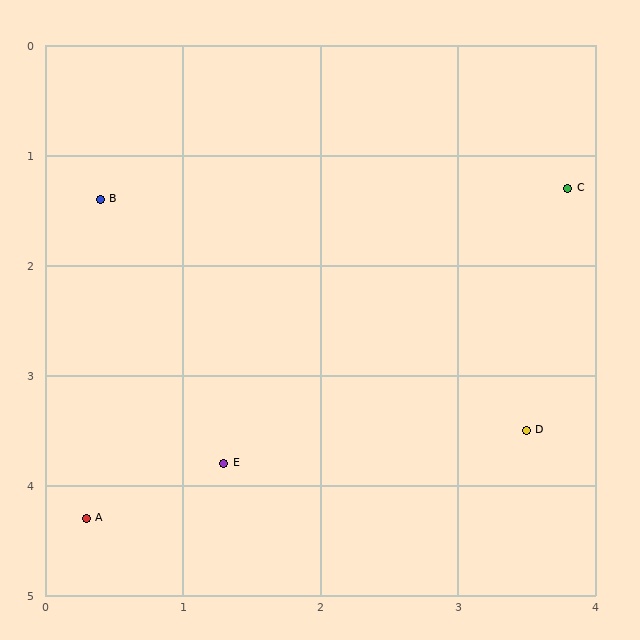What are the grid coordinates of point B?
Point B is at approximately (0.4, 1.4).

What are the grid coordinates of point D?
Point D is at approximately (3.5, 3.5).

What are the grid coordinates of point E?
Point E is at approximately (1.3, 3.8).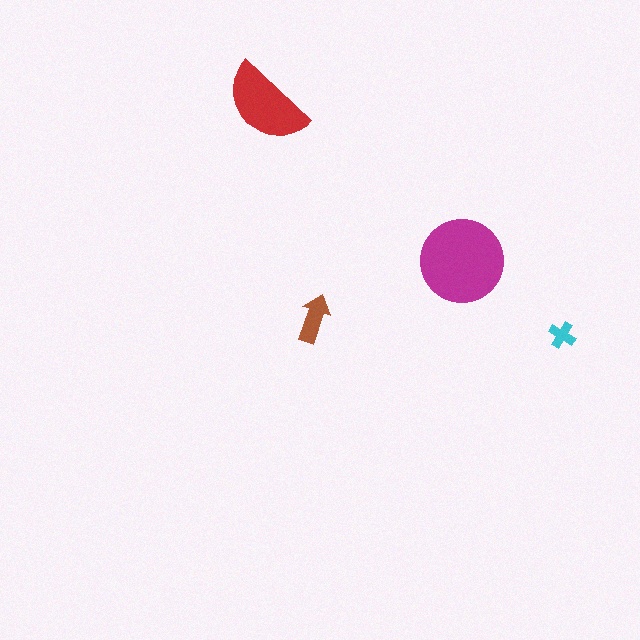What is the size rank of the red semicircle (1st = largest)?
2nd.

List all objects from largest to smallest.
The magenta circle, the red semicircle, the brown arrow, the cyan cross.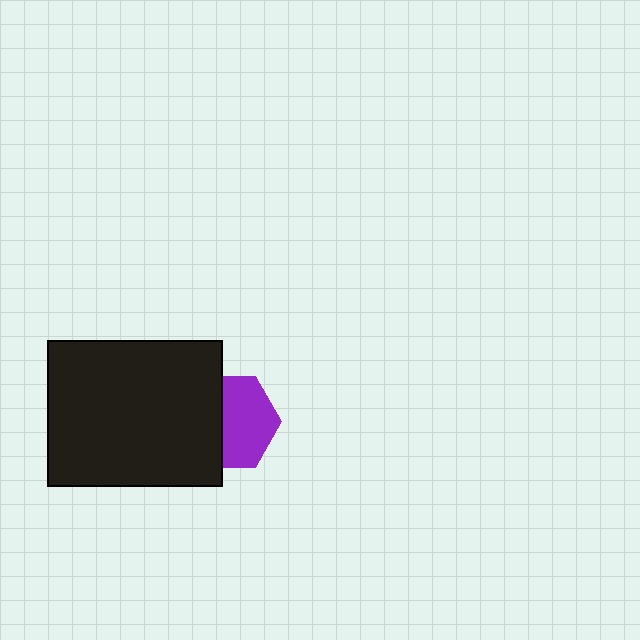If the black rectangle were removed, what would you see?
You would see the complete purple hexagon.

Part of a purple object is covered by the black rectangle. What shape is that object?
It is a hexagon.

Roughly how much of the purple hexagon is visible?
About half of it is visible (roughly 57%).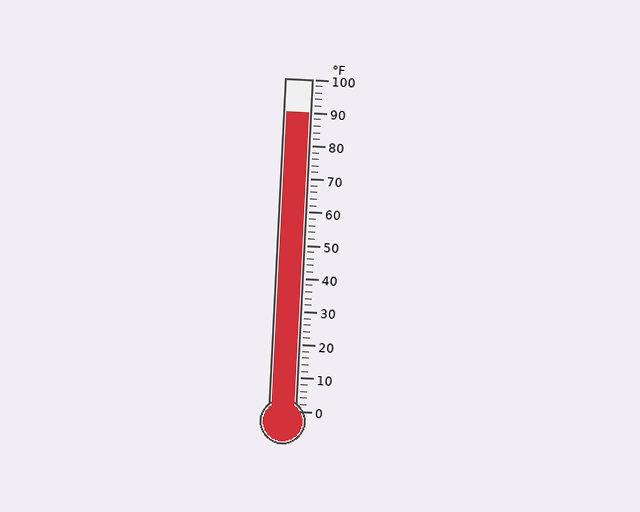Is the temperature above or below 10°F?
The temperature is above 10°F.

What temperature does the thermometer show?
The thermometer shows approximately 90°F.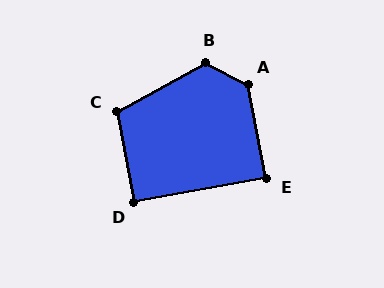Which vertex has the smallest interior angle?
E, at approximately 89 degrees.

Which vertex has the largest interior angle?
A, at approximately 127 degrees.